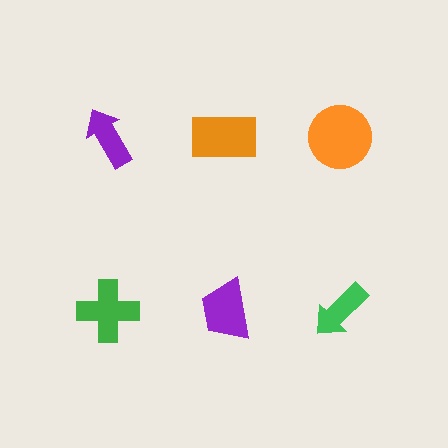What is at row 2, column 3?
A green arrow.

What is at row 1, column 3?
An orange circle.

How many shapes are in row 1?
3 shapes.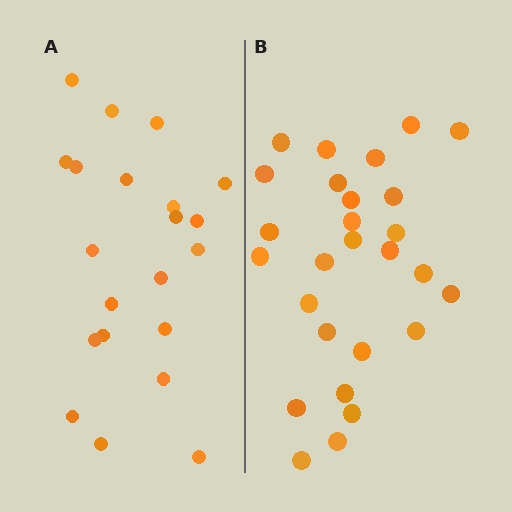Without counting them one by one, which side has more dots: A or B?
Region B (the right region) has more dots.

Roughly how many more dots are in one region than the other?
Region B has about 6 more dots than region A.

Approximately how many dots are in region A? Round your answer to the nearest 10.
About 20 dots. (The exact count is 21, which rounds to 20.)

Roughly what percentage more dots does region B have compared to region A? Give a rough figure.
About 30% more.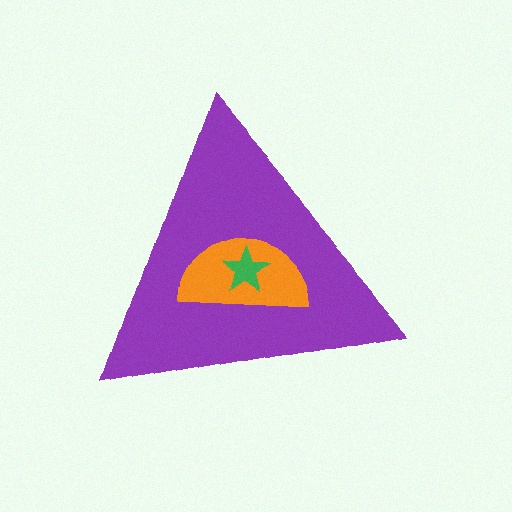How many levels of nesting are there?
3.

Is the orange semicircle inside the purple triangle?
Yes.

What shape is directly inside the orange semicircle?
The green star.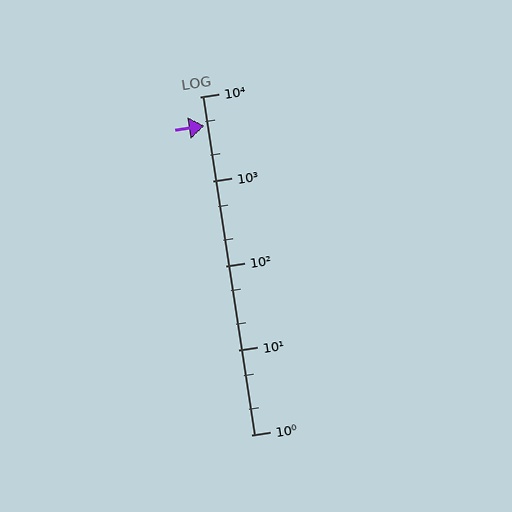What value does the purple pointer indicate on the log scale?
The pointer indicates approximately 4500.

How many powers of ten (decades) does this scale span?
The scale spans 4 decades, from 1 to 10000.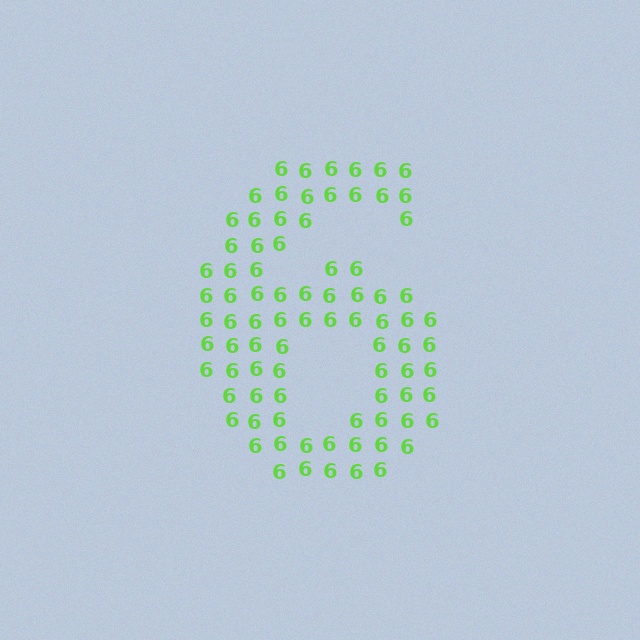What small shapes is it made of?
It is made of small digit 6's.